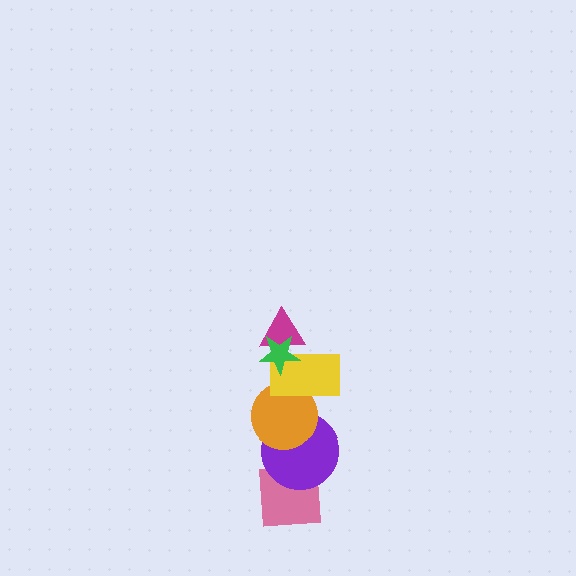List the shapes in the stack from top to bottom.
From top to bottom: the green star, the magenta triangle, the yellow rectangle, the orange circle, the purple circle, the pink square.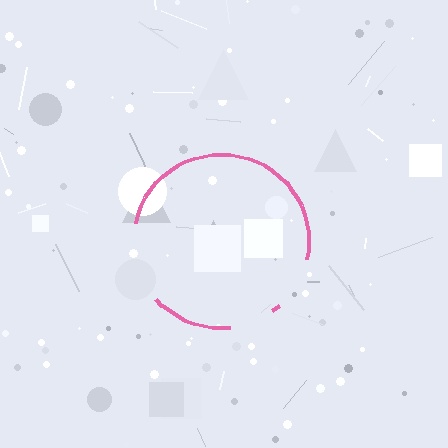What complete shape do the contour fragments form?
The contour fragments form a circle.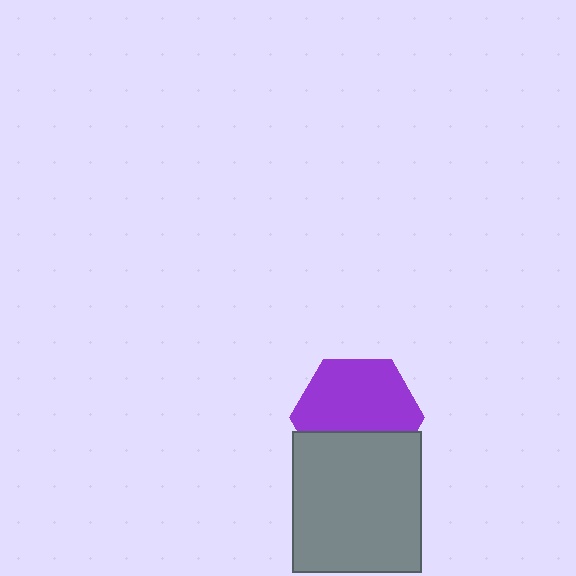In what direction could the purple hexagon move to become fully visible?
The purple hexagon could move up. That would shift it out from behind the gray rectangle entirely.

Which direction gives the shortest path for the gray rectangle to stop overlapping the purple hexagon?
Moving down gives the shortest separation.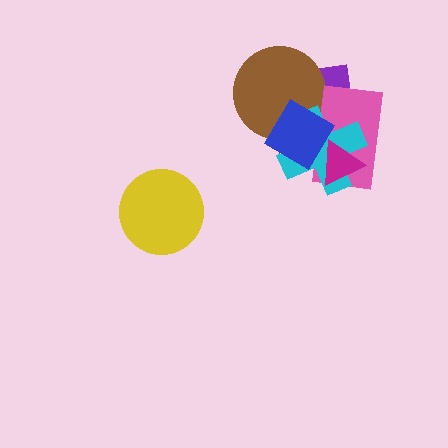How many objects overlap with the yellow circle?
0 objects overlap with the yellow circle.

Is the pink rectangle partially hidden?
Yes, it is partially covered by another shape.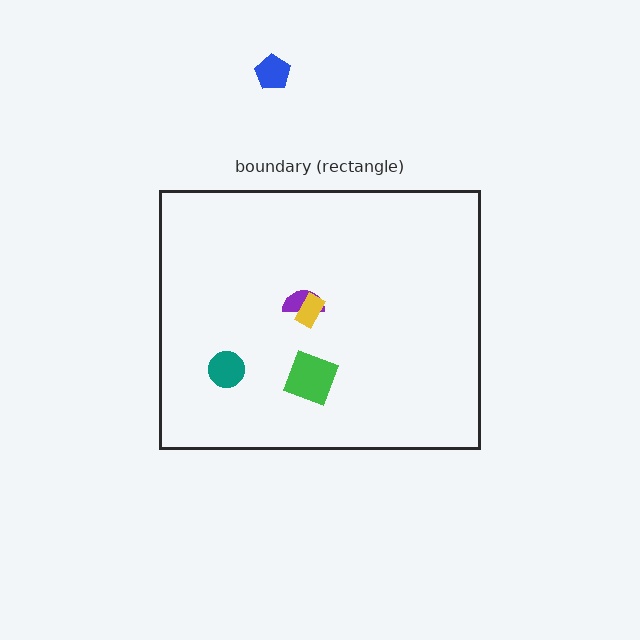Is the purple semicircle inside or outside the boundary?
Inside.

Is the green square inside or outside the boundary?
Inside.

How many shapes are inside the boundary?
4 inside, 1 outside.